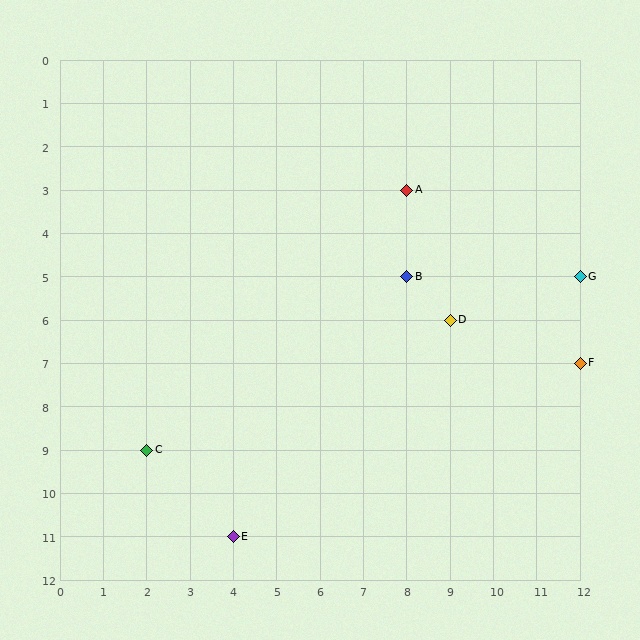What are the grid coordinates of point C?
Point C is at grid coordinates (2, 9).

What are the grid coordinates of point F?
Point F is at grid coordinates (12, 7).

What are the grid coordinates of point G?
Point G is at grid coordinates (12, 5).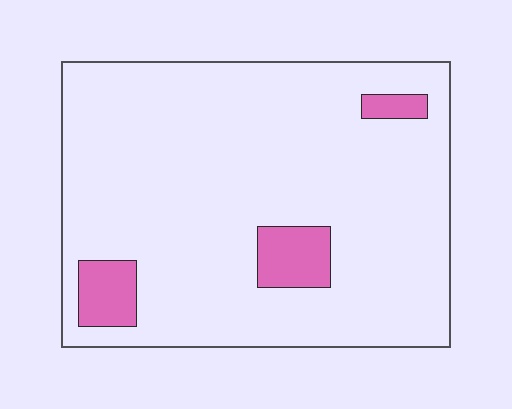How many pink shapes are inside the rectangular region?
3.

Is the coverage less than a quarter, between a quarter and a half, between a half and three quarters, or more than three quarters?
Less than a quarter.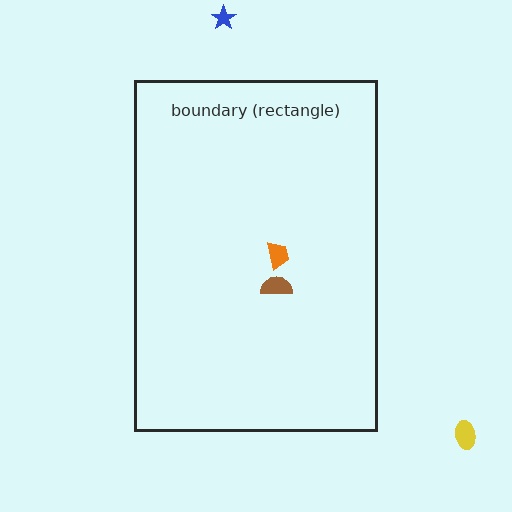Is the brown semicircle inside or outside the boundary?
Inside.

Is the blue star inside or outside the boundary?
Outside.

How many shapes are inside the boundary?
2 inside, 2 outside.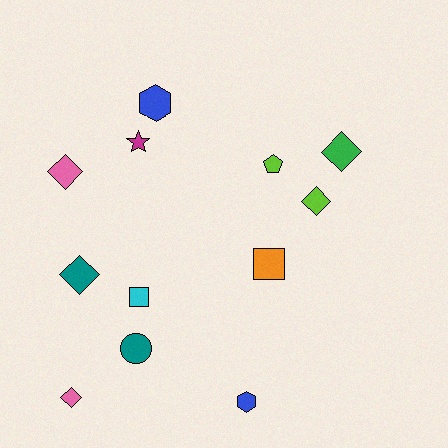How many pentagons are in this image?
There is 1 pentagon.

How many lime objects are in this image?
There are 2 lime objects.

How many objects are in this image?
There are 12 objects.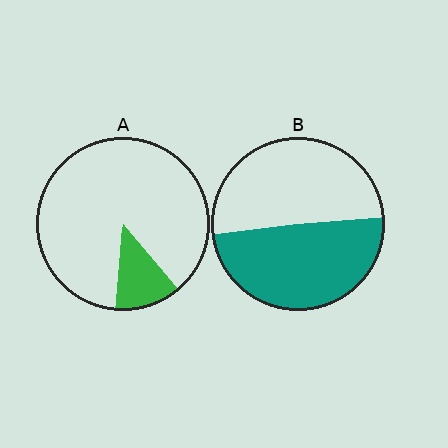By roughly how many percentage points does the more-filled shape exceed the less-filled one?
By roughly 35 percentage points (B over A).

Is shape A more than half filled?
No.